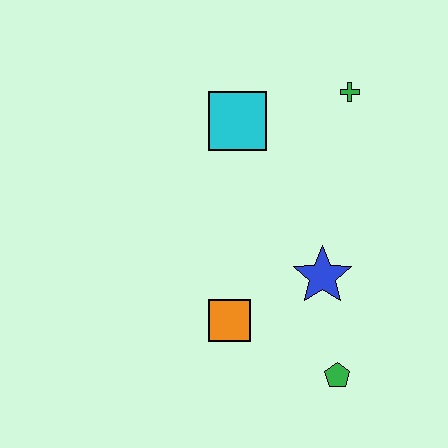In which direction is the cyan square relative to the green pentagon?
The cyan square is above the green pentagon.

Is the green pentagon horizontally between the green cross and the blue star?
Yes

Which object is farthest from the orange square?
The green cross is farthest from the orange square.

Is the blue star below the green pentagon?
No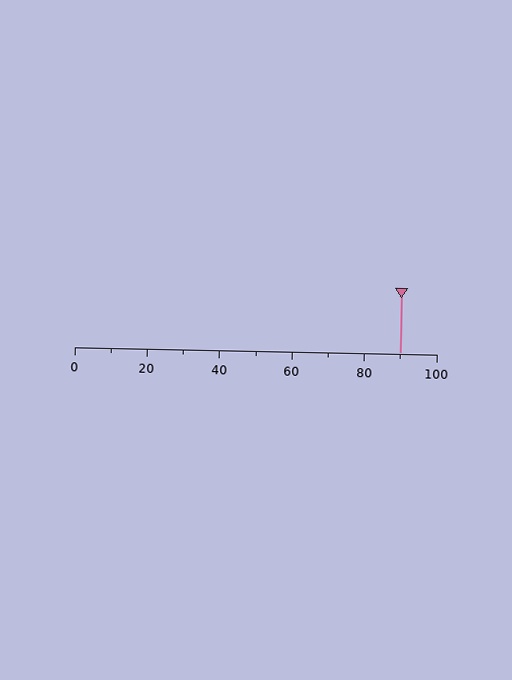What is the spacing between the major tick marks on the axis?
The major ticks are spaced 20 apart.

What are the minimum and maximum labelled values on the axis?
The axis runs from 0 to 100.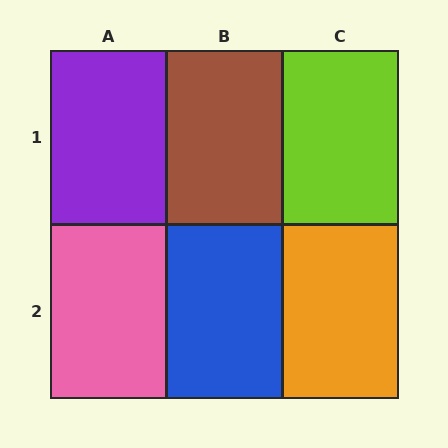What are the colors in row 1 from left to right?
Purple, brown, lime.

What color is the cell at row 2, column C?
Orange.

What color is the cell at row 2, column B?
Blue.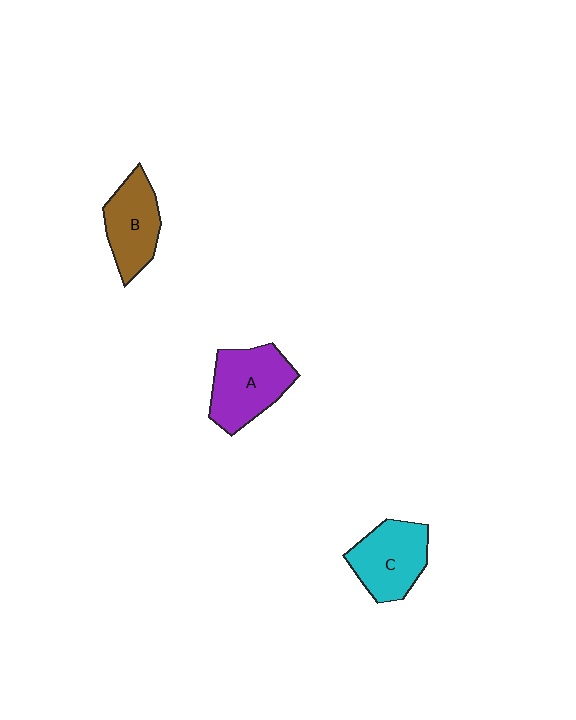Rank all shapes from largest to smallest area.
From largest to smallest: A (purple), C (cyan), B (brown).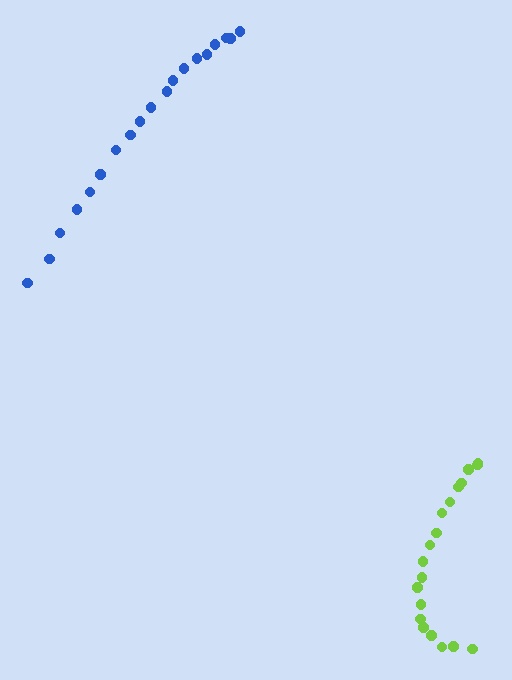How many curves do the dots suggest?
There are 2 distinct paths.